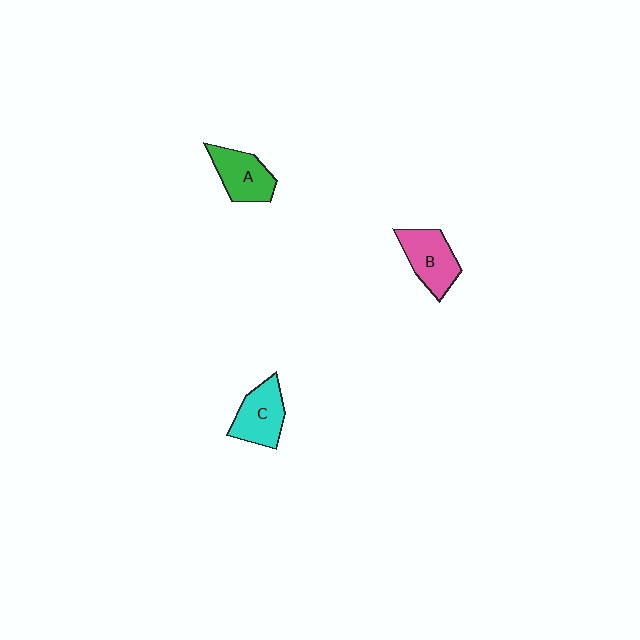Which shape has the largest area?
Shape B (pink).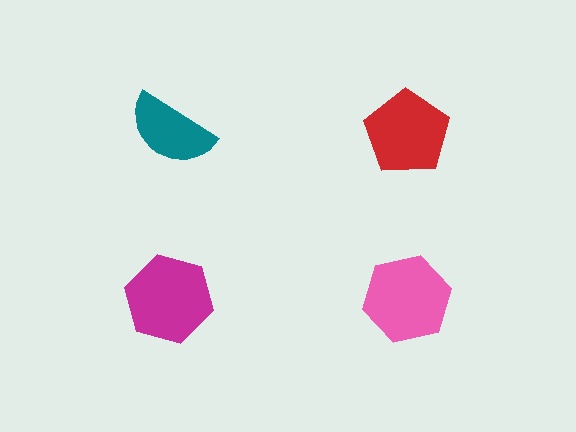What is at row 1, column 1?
A teal semicircle.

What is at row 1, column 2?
A red pentagon.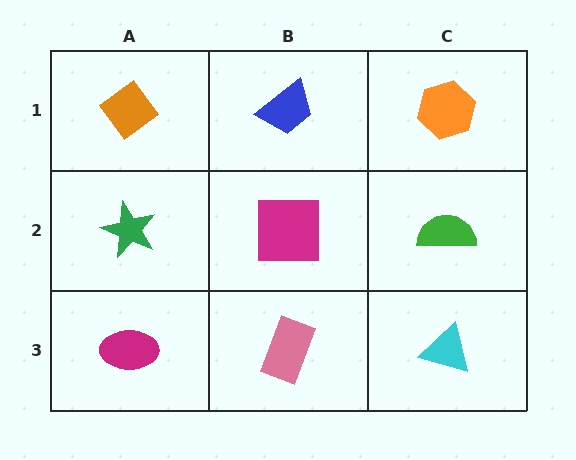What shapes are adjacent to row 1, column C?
A green semicircle (row 2, column C), a blue trapezoid (row 1, column B).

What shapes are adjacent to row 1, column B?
A magenta square (row 2, column B), an orange diamond (row 1, column A), an orange hexagon (row 1, column C).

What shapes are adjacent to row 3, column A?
A green star (row 2, column A), a pink rectangle (row 3, column B).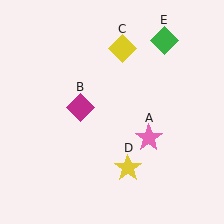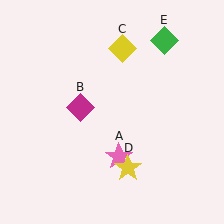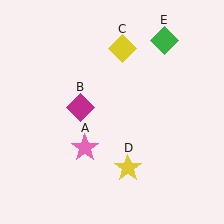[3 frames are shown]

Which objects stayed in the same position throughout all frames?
Magenta diamond (object B) and yellow diamond (object C) and yellow star (object D) and green diamond (object E) remained stationary.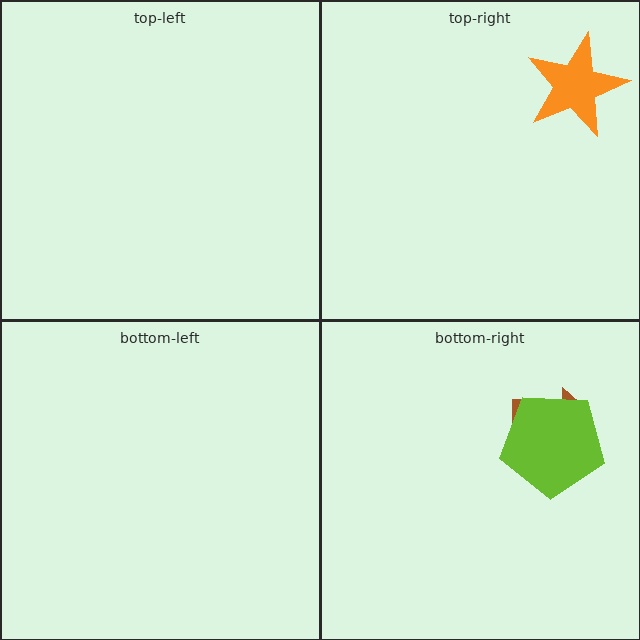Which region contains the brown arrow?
The bottom-right region.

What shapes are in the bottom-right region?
The brown arrow, the lime pentagon.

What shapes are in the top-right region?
The orange star.